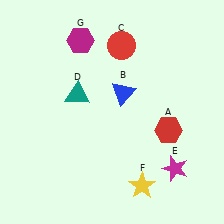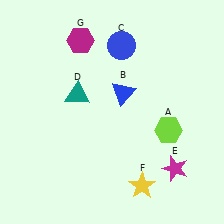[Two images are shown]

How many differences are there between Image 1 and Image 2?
There are 2 differences between the two images.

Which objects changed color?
A changed from red to lime. C changed from red to blue.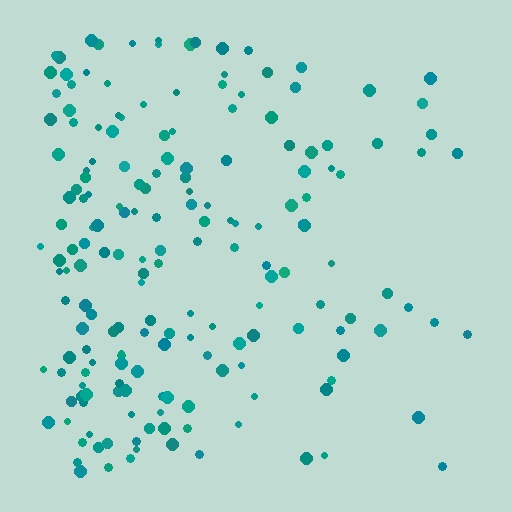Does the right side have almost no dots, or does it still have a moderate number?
Still a moderate number, just noticeably fewer than the left.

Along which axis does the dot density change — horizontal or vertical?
Horizontal.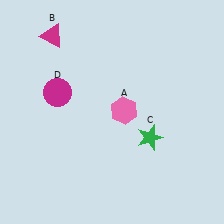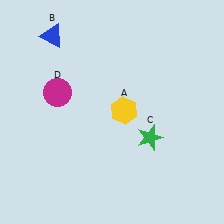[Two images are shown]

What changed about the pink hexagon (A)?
In Image 1, A is pink. In Image 2, it changed to yellow.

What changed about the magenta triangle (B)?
In Image 1, B is magenta. In Image 2, it changed to blue.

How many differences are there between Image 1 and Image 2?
There are 2 differences between the two images.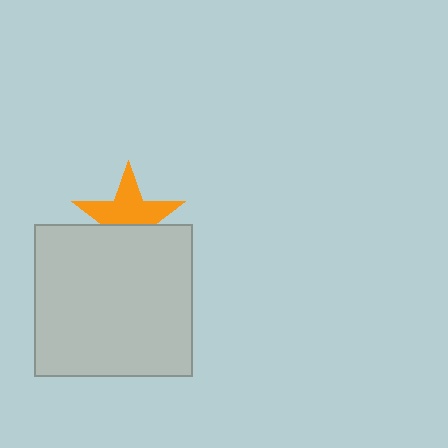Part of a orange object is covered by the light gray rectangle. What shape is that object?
It is a star.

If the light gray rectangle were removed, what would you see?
You would see the complete orange star.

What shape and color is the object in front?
The object in front is a light gray rectangle.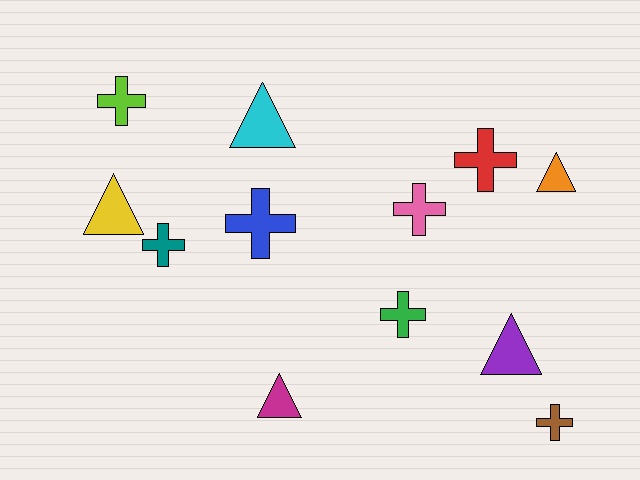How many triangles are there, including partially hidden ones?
There are 5 triangles.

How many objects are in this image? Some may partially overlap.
There are 12 objects.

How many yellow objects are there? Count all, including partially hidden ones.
There is 1 yellow object.